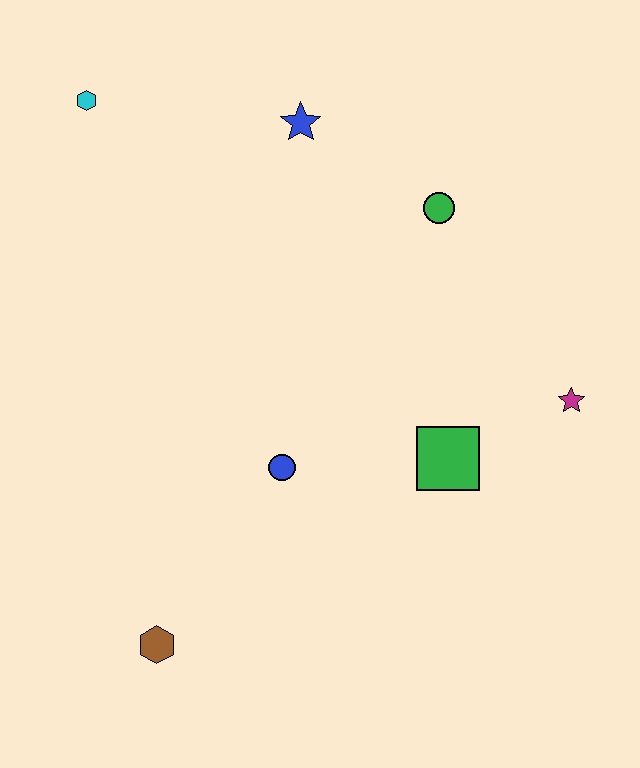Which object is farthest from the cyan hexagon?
The magenta star is farthest from the cyan hexagon.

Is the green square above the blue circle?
Yes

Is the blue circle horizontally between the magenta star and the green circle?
No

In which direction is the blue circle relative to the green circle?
The blue circle is below the green circle.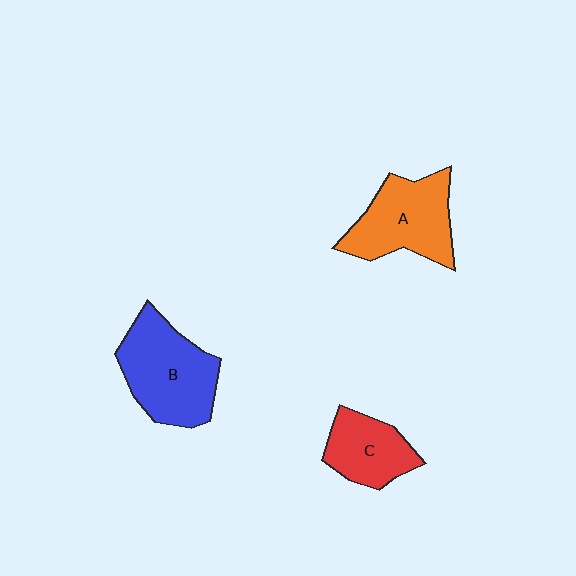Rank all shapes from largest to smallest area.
From largest to smallest: B (blue), A (orange), C (red).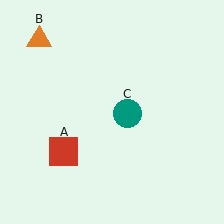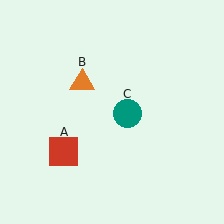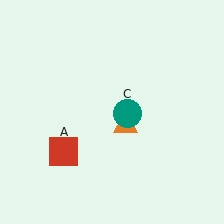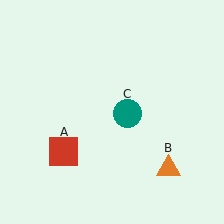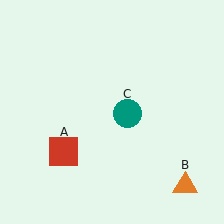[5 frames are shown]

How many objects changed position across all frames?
1 object changed position: orange triangle (object B).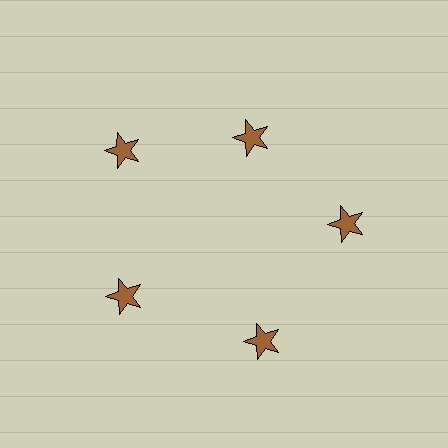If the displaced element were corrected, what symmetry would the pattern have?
It would have 5-fold rotational symmetry — the pattern would map onto itself every 72 degrees.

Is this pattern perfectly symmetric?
No. The 5 brown stars are arranged in a ring, but one element near the 1 o'clock position is pulled inward toward the center, breaking the 5-fold rotational symmetry.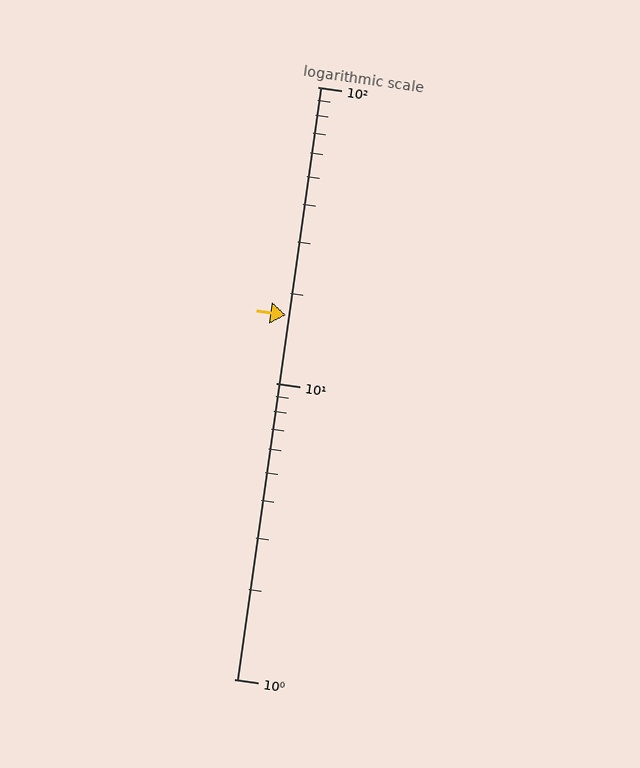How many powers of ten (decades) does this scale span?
The scale spans 2 decades, from 1 to 100.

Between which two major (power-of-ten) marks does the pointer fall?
The pointer is between 10 and 100.